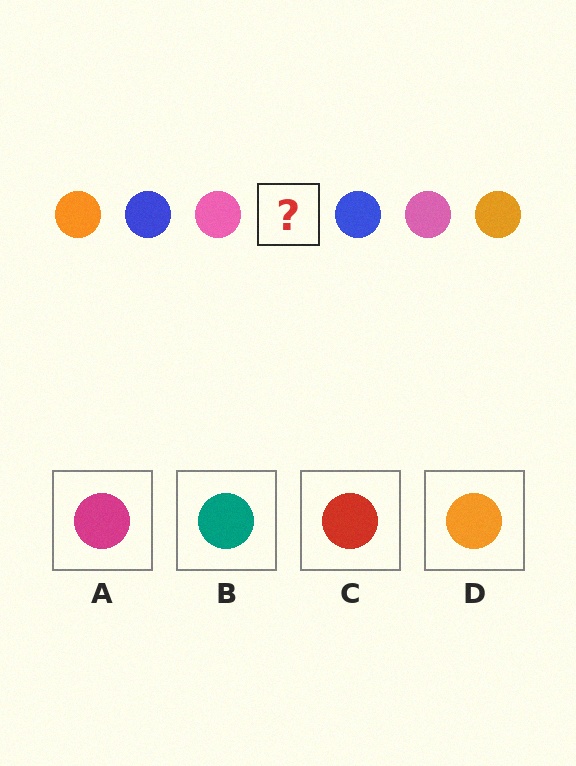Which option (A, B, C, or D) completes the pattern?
D.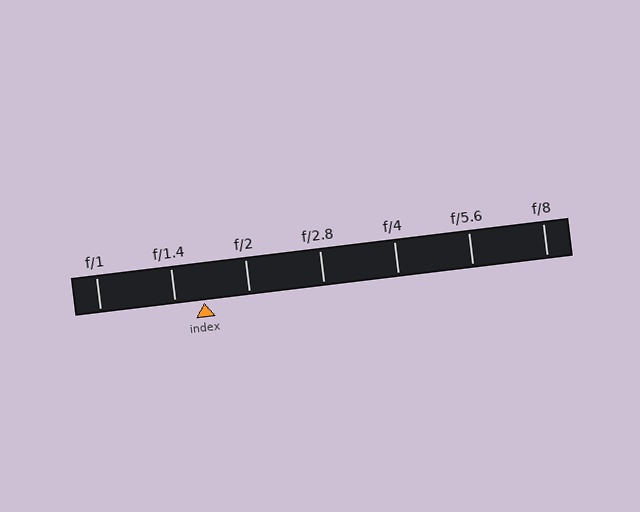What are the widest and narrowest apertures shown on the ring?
The widest aperture shown is f/1 and the narrowest is f/8.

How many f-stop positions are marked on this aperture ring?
There are 7 f-stop positions marked.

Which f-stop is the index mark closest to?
The index mark is closest to f/1.4.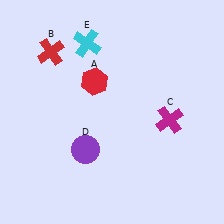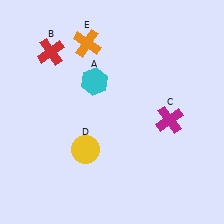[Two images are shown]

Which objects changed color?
A changed from red to cyan. D changed from purple to yellow. E changed from cyan to orange.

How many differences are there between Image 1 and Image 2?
There are 3 differences between the two images.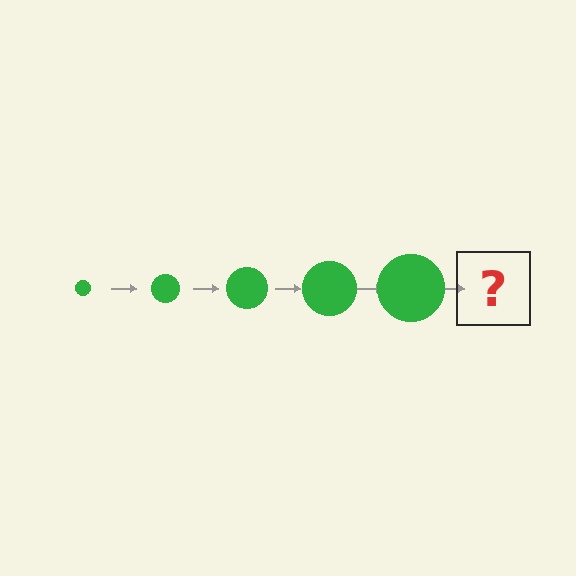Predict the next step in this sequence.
The next step is a green circle, larger than the previous one.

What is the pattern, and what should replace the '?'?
The pattern is that the circle gets progressively larger each step. The '?' should be a green circle, larger than the previous one.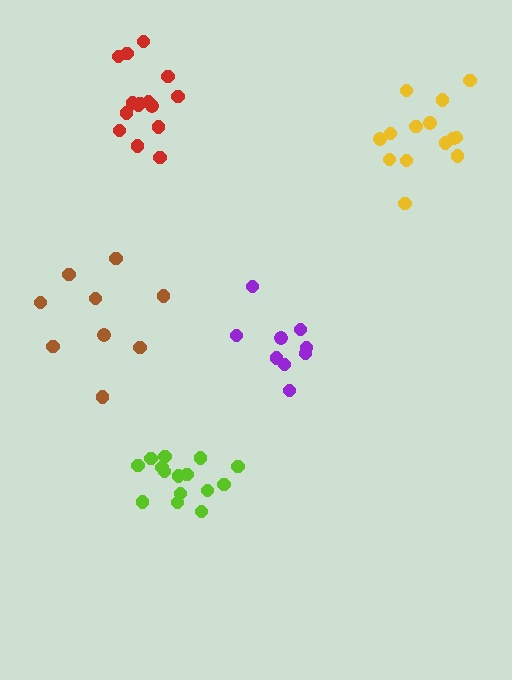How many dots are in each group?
Group 1: 9 dots, Group 2: 14 dots, Group 3: 15 dots, Group 4: 15 dots, Group 5: 9 dots (62 total).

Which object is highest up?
The red cluster is topmost.